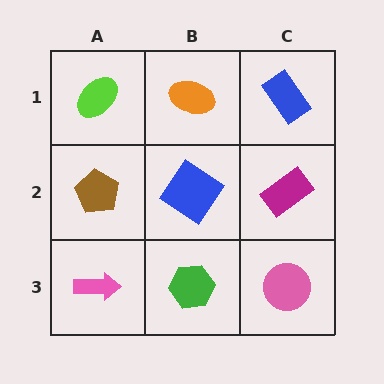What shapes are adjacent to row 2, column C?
A blue rectangle (row 1, column C), a pink circle (row 3, column C), a blue diamond (row 2, column B).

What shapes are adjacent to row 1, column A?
A brown pentagon (row 2, column A), an orange ellipse (row 1, column B).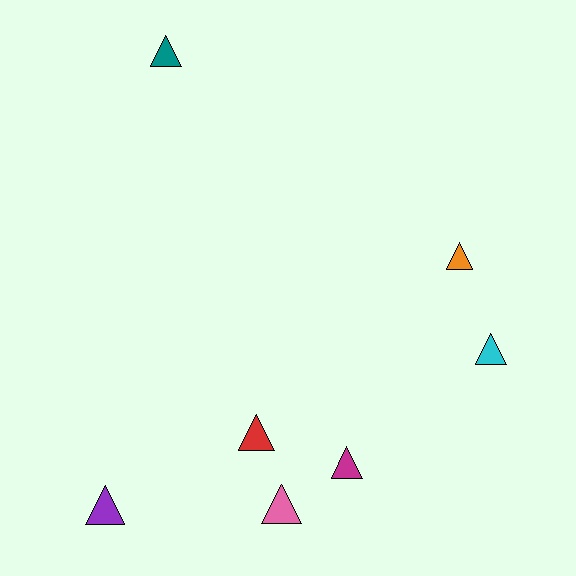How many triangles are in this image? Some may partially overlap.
There are 7 triangles.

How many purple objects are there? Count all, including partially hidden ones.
There is 1 purple object.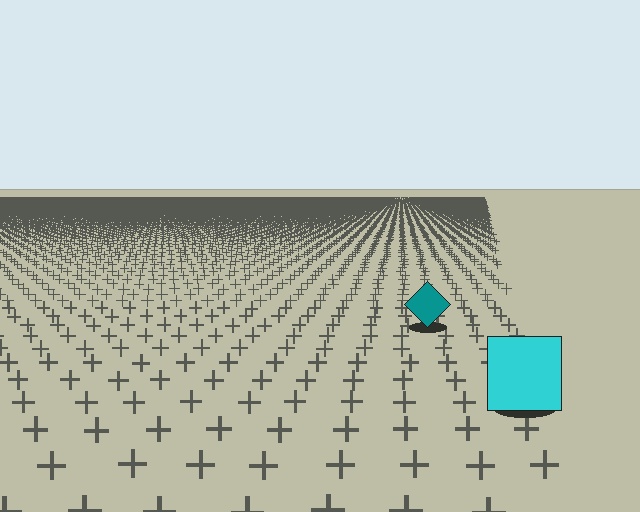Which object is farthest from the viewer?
The teal diamond is farthest from the viewer. It appears smaller and the ground texture around it is denser.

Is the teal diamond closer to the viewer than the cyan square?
No. The cyan square is closer — you can tell from the texture gradient: the ground texture is coarser near it.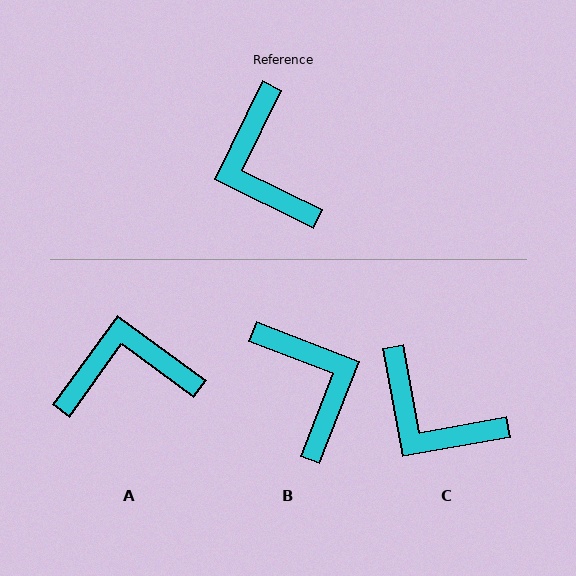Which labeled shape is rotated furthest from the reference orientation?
B, about 175 degrees away.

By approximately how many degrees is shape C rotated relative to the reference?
Approximately 36 degrees counter-clockwise.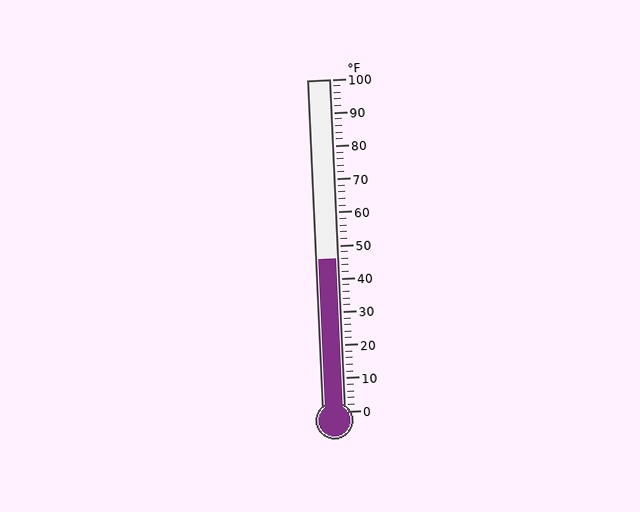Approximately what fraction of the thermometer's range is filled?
The thermometer is filled to approximately 45% of its range.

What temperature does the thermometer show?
The thermometer shows approximately 46°F.